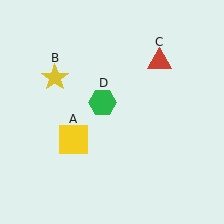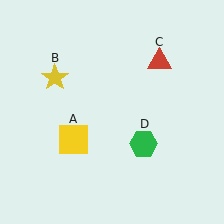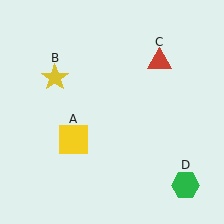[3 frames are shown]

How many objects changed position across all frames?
1 object changed position: green hexagon (object D).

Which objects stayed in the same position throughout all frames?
Yellow square (object A) and yellow star (object B) and red triangle (object C) remained stationary.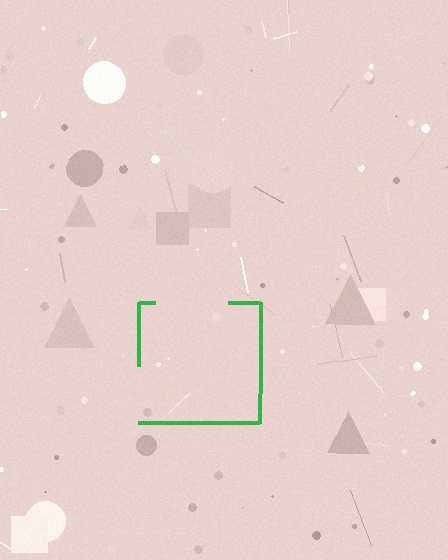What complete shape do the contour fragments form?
The contour fragments form a square.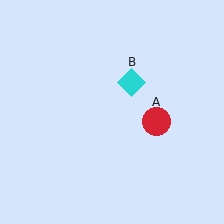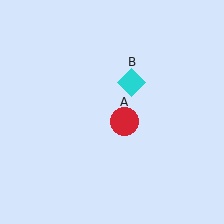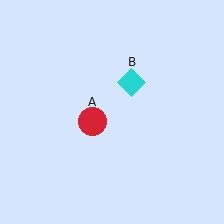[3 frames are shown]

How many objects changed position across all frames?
1 object changed position: red circle (object A).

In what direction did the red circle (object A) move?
The red circle (object A) moved left.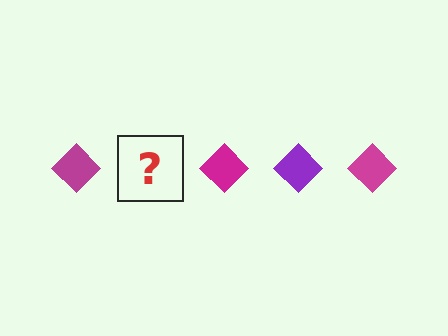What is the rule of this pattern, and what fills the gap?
The rule is that the pattern cycles through magenta, purple diamonds. The gap should be filled with a purple diamond.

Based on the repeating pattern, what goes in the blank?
The blank should be a purple diamond.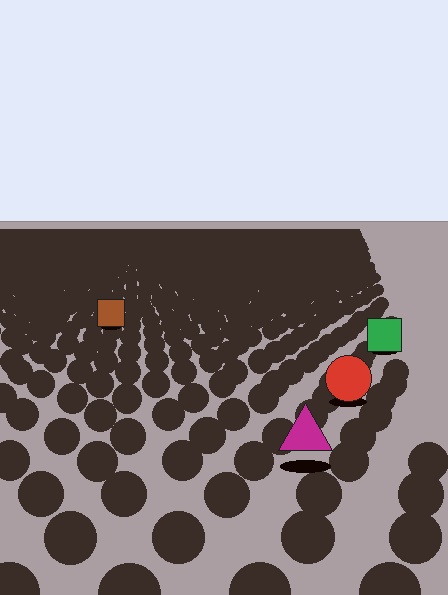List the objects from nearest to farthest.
From nearest to farthest: the magenta triangle, the red circle, the green square, the brown square.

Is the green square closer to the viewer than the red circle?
No. The red circle is closer — you can tell from the texture gradient: the ground texture is coarser near it.